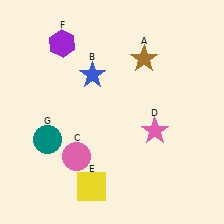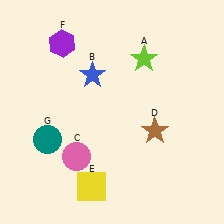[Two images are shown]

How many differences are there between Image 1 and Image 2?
There are 2 differences between the two images.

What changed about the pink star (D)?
In Image 1, D is pink. In Image 2, it changed to brown.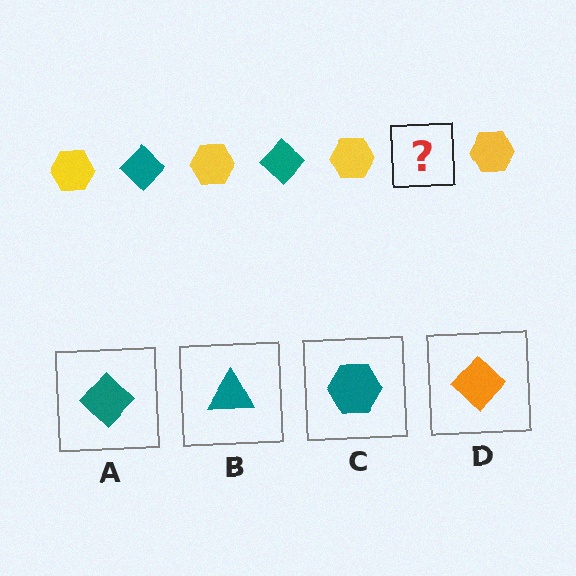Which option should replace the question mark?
Option A.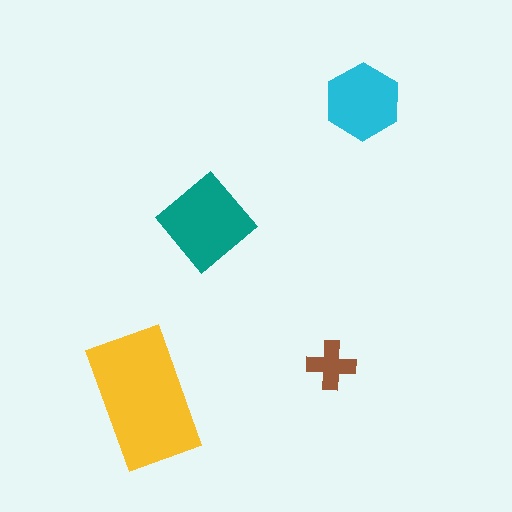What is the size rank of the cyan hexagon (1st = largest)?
3rd.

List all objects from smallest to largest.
The brown cross, the cyan hexagon, the teal diamond, the yellow rectangle.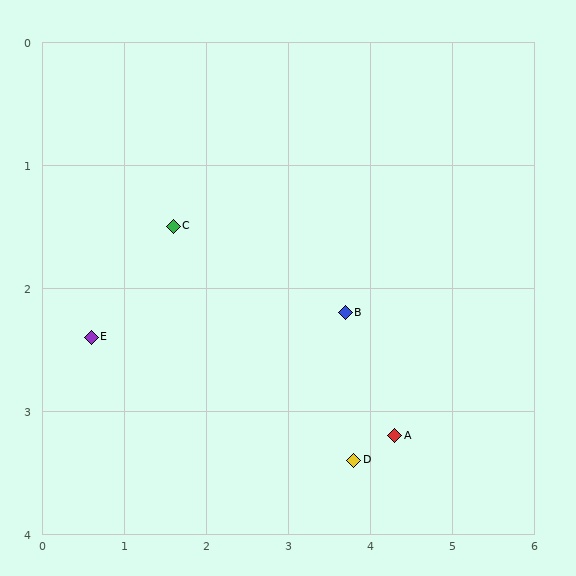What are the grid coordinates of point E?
Point E is at approximately (0.6, 2.4).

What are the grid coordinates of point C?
Point C is at approximately (1.6, 1.5).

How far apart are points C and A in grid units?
Points C and A are about 3.2 grid units apart.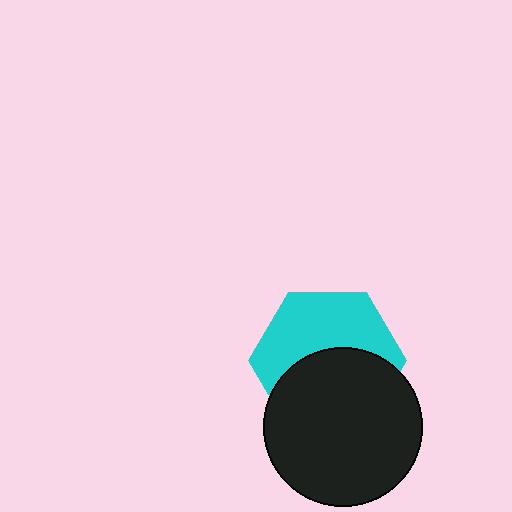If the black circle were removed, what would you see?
You would see the complete cyan hexagon.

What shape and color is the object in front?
The object in front is a black circle.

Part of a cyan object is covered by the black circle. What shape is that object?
It is a hexagon.